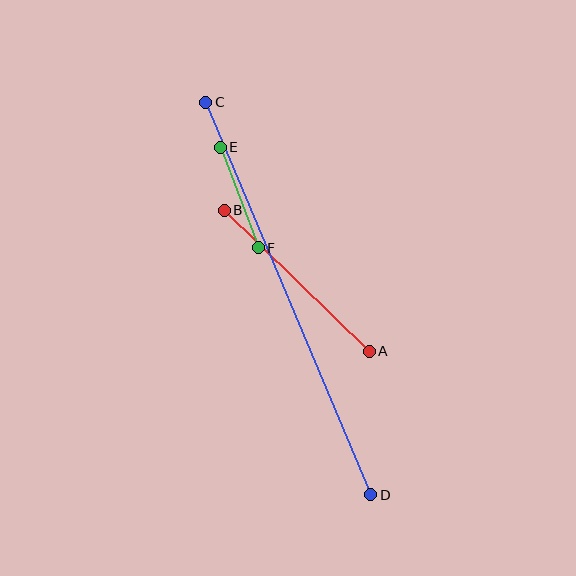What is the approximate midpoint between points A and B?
The midpoint is at approximately (297, 281) pixels.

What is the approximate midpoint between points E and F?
The midpoint is at approximately (239, 198) pixels.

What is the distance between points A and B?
The distance is approximately 203 pixels.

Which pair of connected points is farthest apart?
Points C and D are farthest apart.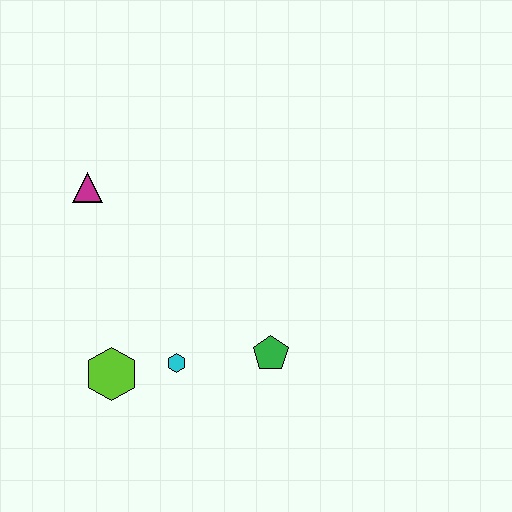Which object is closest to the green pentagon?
The cyan hexagon is closest to the green pentagon.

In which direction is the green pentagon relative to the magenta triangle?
The green pentagon is to the right of the magenta triangle.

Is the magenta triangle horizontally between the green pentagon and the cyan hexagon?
No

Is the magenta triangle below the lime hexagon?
No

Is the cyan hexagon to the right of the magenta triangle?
Yes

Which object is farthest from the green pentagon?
The magenta triangle is farthest from the green pentagon.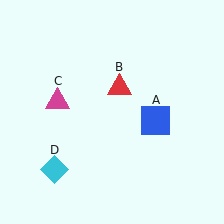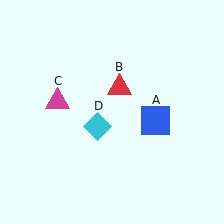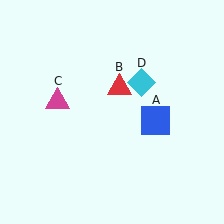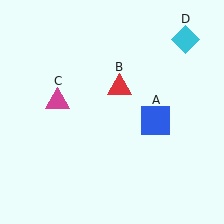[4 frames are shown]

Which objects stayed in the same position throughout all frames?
Blue square (object A) and red triangle (object B) and magenta triangle (object C) remained stationary.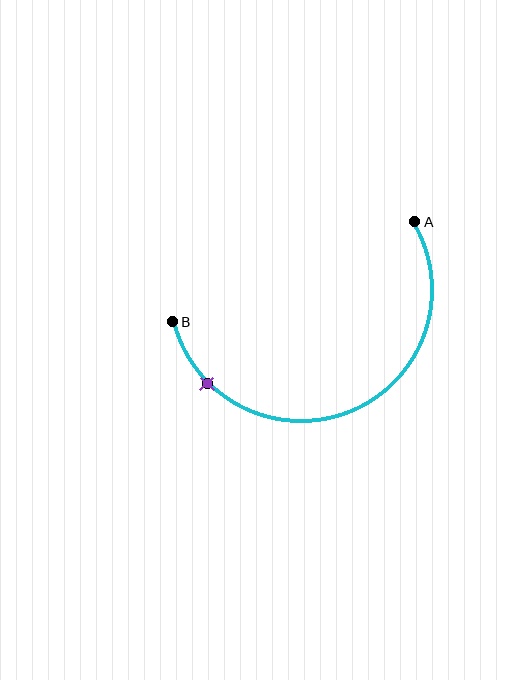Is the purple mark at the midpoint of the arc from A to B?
No. The purple mark lies on the arc but is closer to endpoint B. The arc midpoint would be at the point on the curve equidistant along the arc from both A and B.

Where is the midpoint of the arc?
The arc midpoint is the point on the curve farthest from the straight line joining A and B. It sits below that line.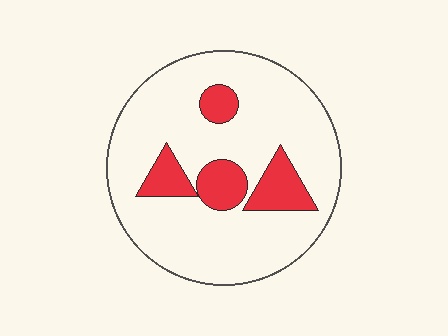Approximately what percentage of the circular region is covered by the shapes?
Approximately 20%.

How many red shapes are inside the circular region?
4.